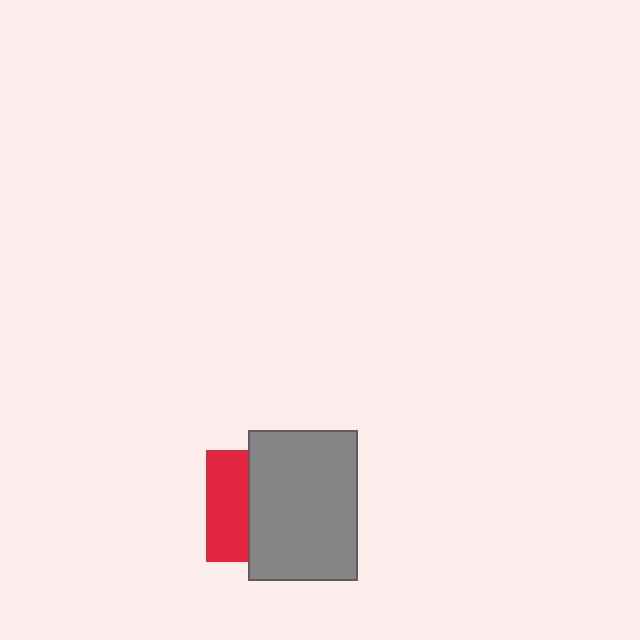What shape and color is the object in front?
The object in front is a gray rectangle.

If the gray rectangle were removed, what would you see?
You would see the complete red square.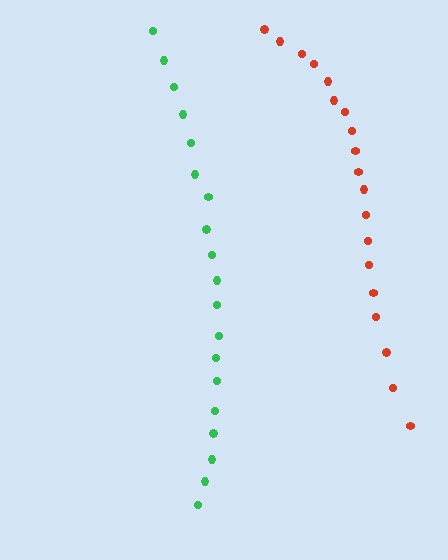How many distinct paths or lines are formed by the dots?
There are 2 distinct paths.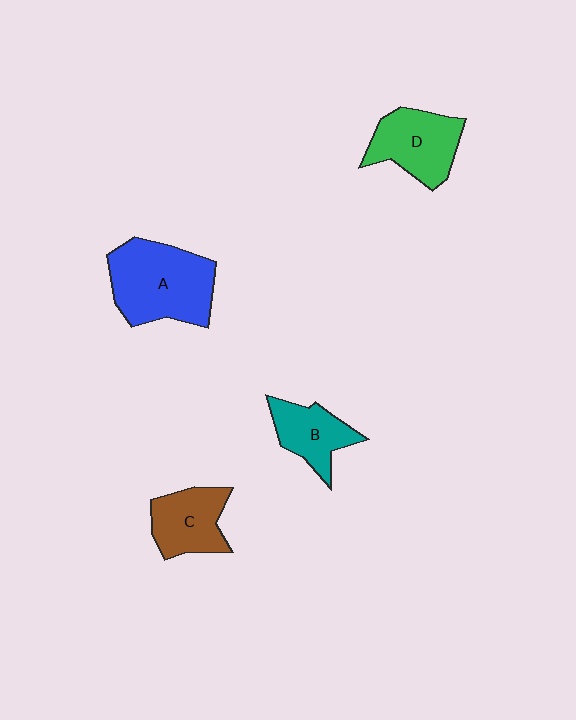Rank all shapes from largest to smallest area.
From largest to smallest: A (blue), D (green), C (brown), B (teal).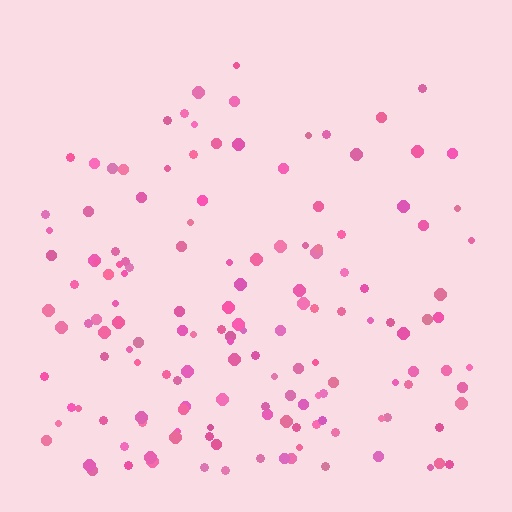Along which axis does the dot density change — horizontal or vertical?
Vertical.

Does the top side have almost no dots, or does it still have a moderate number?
Still a moderate number, just noticeably fewer than the bottom.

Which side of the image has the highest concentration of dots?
The bottom.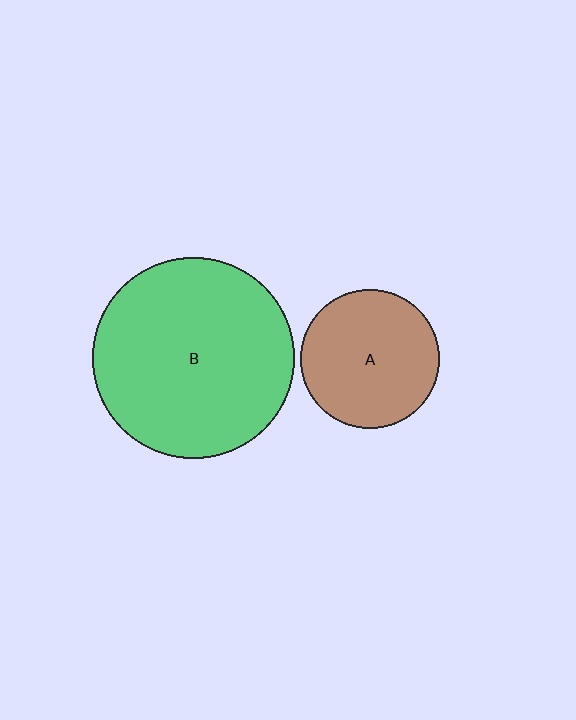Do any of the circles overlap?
No, none of the circles overlap.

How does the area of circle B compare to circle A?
Approximately 2.1 times.